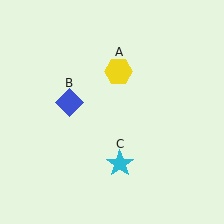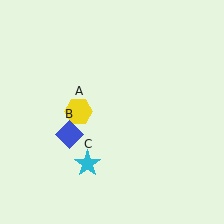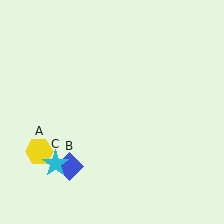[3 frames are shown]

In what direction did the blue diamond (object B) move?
The blue diamond (object B) moved down.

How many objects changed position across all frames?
3 objects changed position: yellow hexagon (object A), blue diamond (object B), cyan star (object C).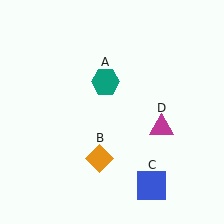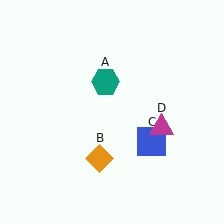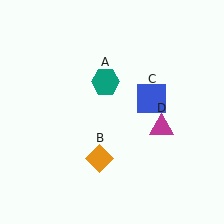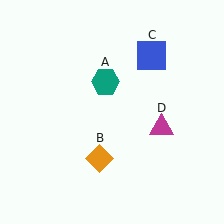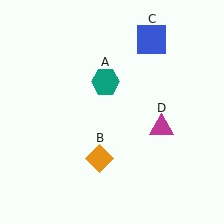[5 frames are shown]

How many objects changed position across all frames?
1 object changed position: blue square (object C).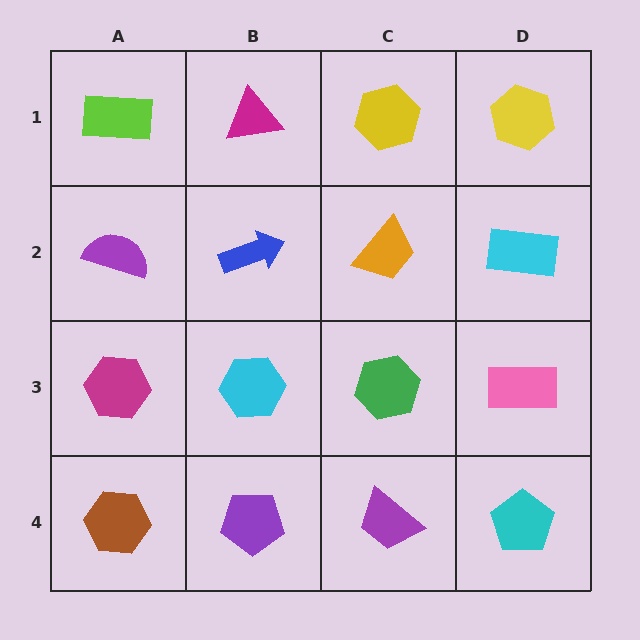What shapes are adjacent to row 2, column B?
A magenta triangle (row 1, column B), a cyan hexagon (row 3, column B), a purple semicircle (row 2, column A), an orange trapezoid (row 2, column C).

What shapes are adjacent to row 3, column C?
An orange trapezoid (row 2, column C), a purple trapezoid (row 4, column C), a cyan hexagon (row 3, column B), a pink rectangle (row 3, column D).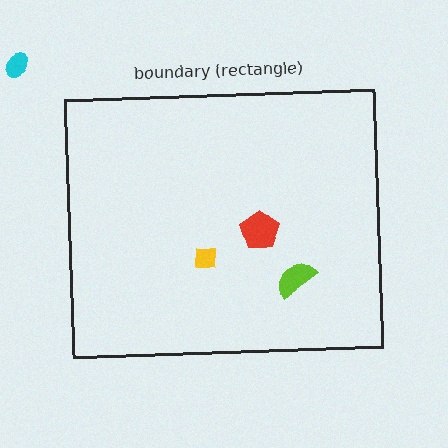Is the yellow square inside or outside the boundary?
Inside.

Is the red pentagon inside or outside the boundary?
Inside.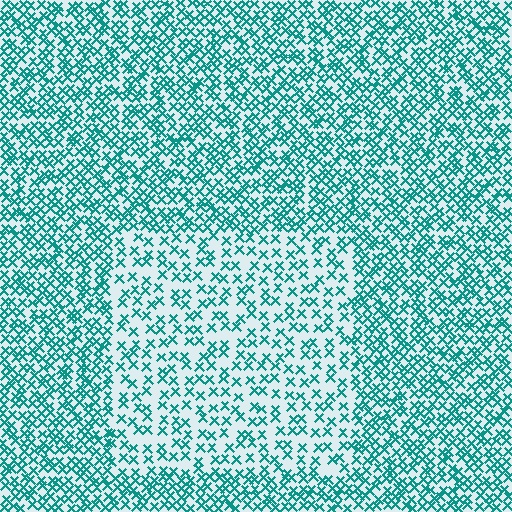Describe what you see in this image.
The image contains small teal elements arranged at two different densities. A rectangle-shaped region is visible where the elements are less densely packed than the surrounding area.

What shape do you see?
I see a rectangle.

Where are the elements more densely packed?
The elements are more densely packed outside the rectangle boundary.